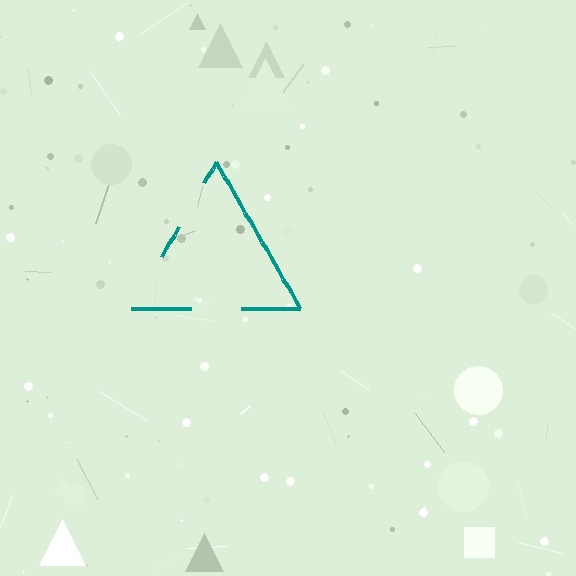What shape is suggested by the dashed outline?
The dashed outline suggests a triangle.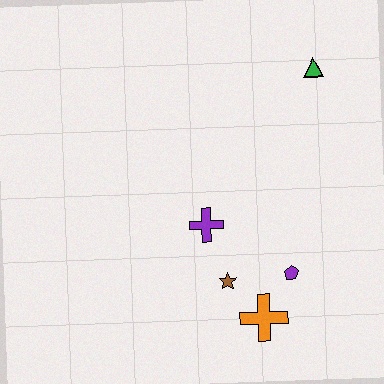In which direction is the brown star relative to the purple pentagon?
The brown star is to the left of the purple pentagon.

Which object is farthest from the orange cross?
The green triangle is farthest from the orange cross.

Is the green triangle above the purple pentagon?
Yes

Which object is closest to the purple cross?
The brown star is closest to the purple cross.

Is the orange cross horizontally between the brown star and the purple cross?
No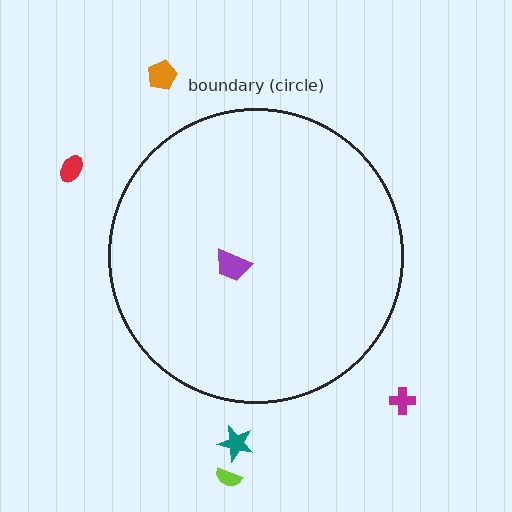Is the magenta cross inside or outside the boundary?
Outside.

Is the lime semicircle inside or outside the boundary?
Outside.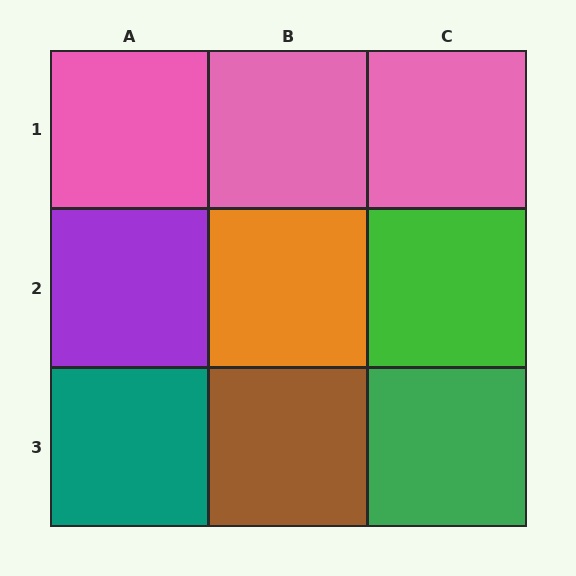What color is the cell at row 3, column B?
Brown.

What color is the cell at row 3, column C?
Green.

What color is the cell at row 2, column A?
Purple.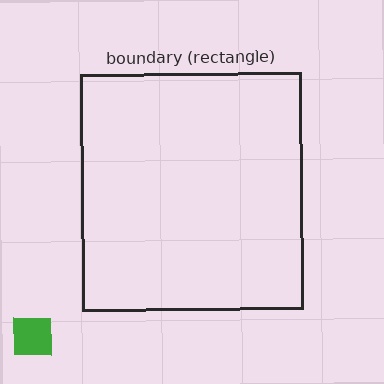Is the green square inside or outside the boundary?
Outside.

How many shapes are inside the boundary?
0 inside, 1 outside.